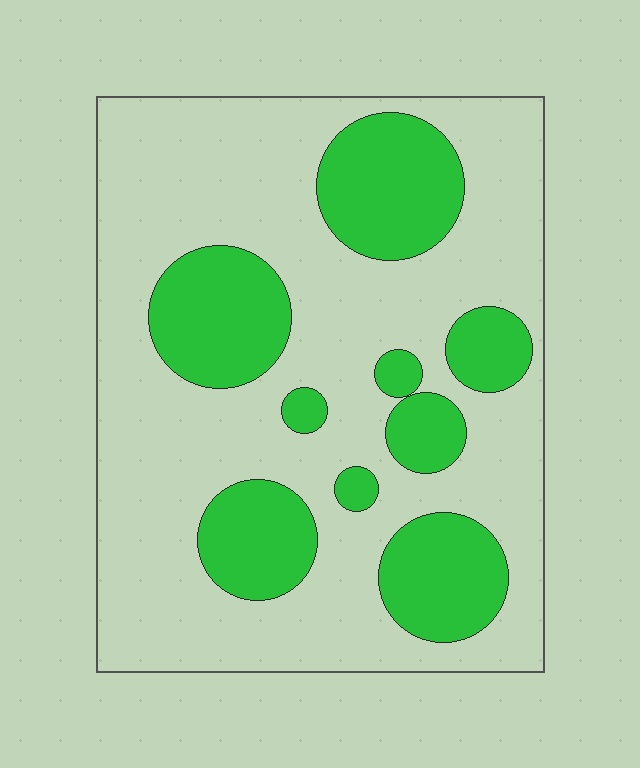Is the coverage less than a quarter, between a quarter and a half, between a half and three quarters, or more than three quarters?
Between a quarter and a half.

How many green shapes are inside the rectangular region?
9.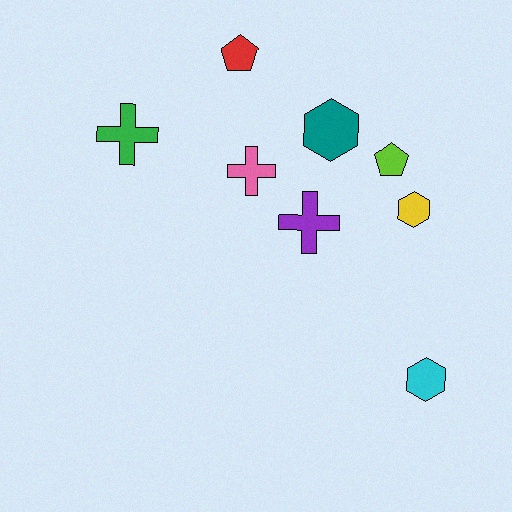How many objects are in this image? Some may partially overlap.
There are 8 objects.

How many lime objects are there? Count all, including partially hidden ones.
There is 1 lime object.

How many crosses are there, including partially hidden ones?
There are 3 crosses.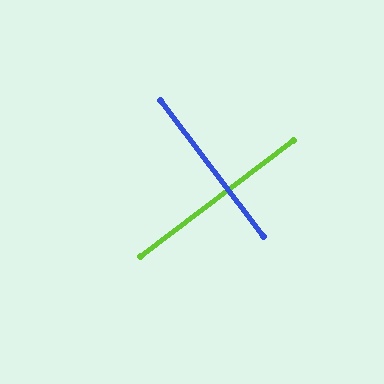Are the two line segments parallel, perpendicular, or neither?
Perpendicular — they meet at approximately 90°.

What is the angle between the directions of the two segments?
Approximately 90 degrees.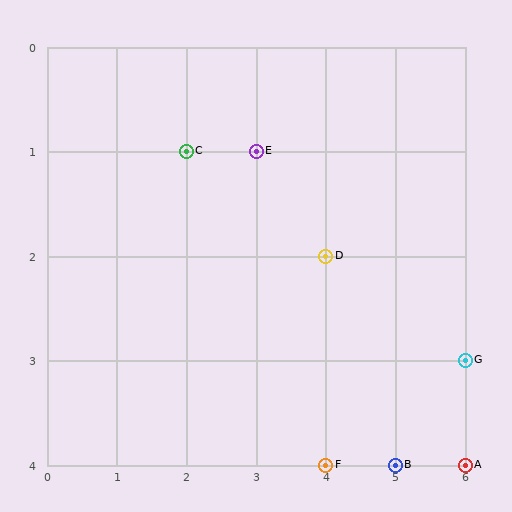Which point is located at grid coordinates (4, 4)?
Point F is at (4, 4).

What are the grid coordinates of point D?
Point D is at grid coordinates (4, 2).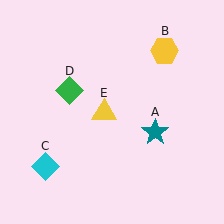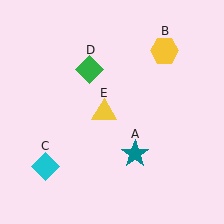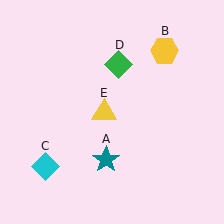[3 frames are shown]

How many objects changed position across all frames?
2 objects changed position: teal star (object A), green diamond (object D).